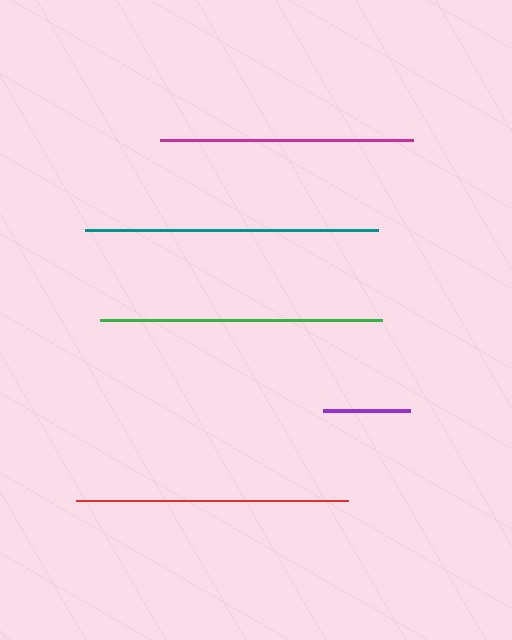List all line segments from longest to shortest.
From longest to shortest: teal, green, red, magenta, purple.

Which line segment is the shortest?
The purple line is the shortest at approximately 87 pixels.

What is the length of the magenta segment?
The magenta segment is approximately 252 pixels long.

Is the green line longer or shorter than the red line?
The green line is longer than the red line.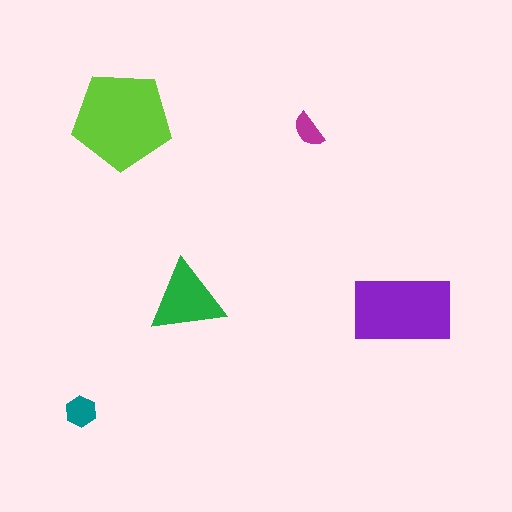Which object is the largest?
The lime pentagon.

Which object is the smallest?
The magenta semicircle.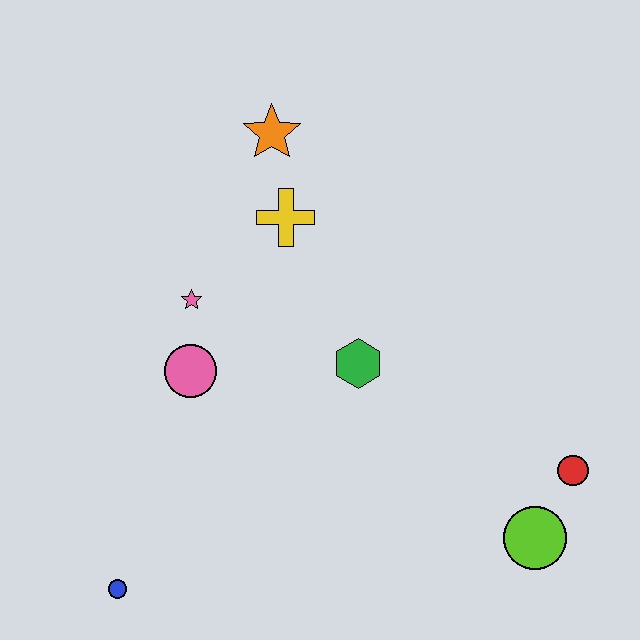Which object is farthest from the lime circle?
The orange star is farthest from the lime circle.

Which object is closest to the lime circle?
The red circle is closest to the lime circle.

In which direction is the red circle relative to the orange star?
The red circle is below the orange star.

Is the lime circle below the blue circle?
No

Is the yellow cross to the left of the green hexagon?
Yes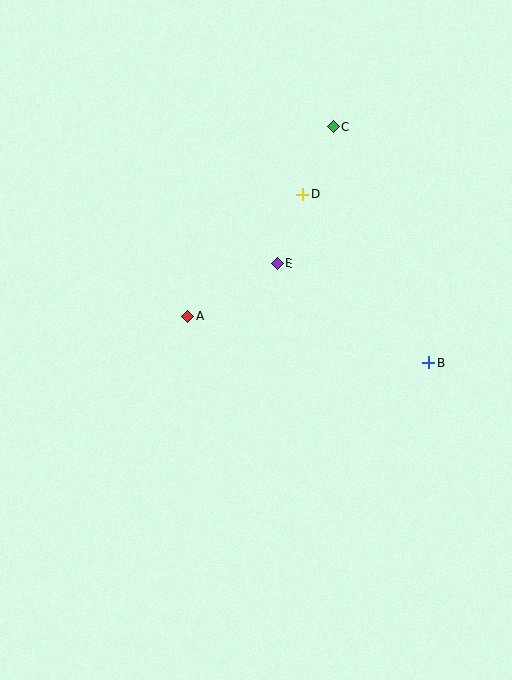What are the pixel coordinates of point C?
Point C is at (333, 127).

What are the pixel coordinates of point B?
Point B is at (429, 362).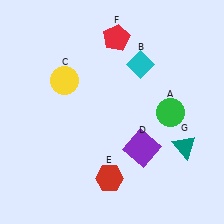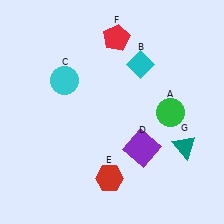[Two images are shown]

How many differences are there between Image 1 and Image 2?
There is 1 difference between the two images.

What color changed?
The circle (C) changed from yellow in Image 1 to cyan in Image 2.